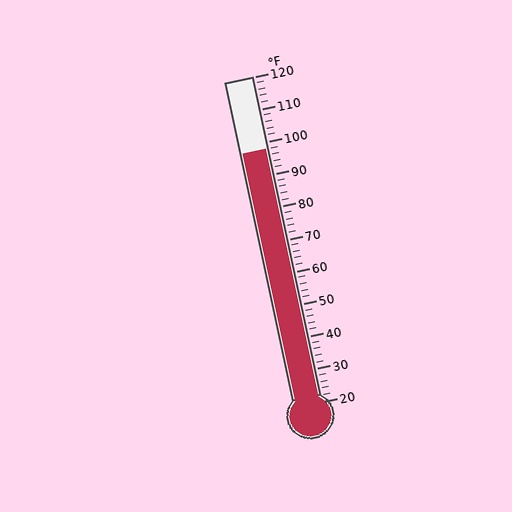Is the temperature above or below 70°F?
The temperature is above 70°F.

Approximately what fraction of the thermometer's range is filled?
The thermometer is filled to approximately 80% of its range.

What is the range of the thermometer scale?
The thermometer scale ranges from 20°F to 120°F.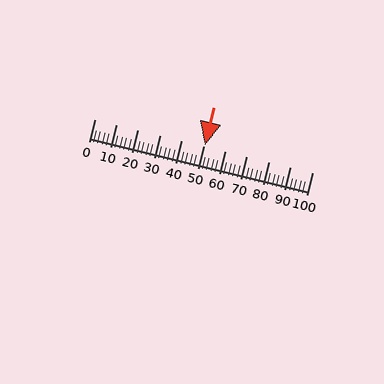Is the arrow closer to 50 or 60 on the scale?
The arrow is closer to 50.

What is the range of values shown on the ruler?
The ruler shows values from 0 to 100.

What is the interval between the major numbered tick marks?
The major tick marks are spaced 10 units apart.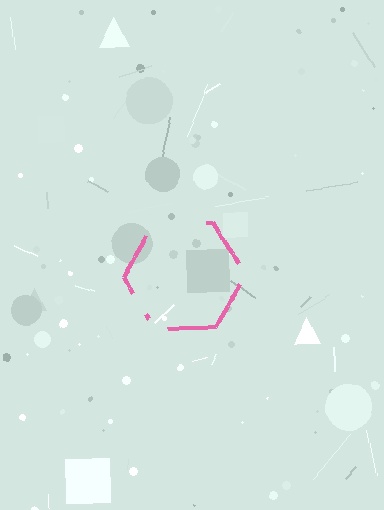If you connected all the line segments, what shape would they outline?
They would outline a hexagon.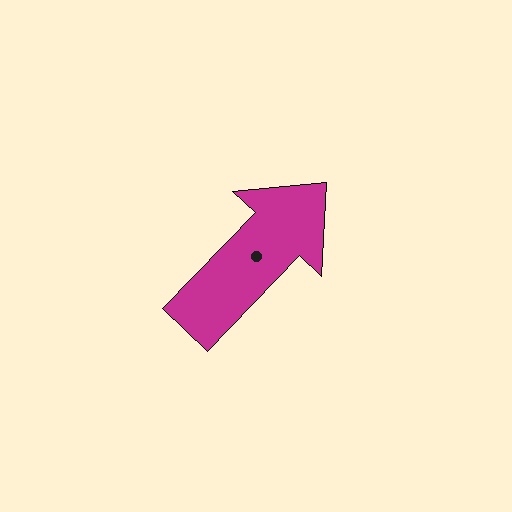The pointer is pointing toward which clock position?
Roughly 1 o'clock.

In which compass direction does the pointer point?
Northeast.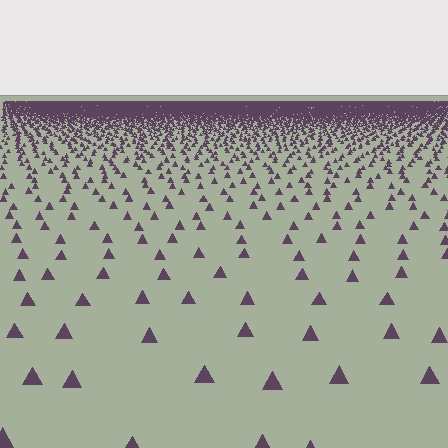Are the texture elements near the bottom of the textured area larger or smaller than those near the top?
Larger. Near the bottom, elements are closer to the viewer and appear at a bigger on-screen size.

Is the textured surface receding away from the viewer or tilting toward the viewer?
The surface is receding away from the viewer. Texture elements get smaller and denser toward the top.